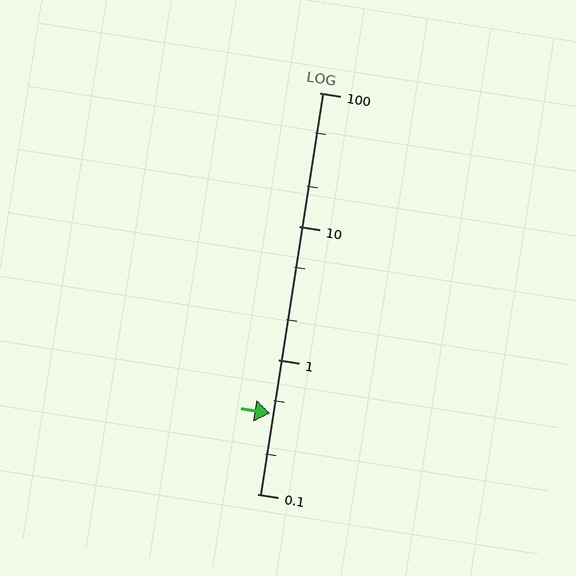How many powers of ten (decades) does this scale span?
The scale spans 3 decades, from 0.1 to 100.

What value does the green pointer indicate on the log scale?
The pointer indicates approximately 0.4.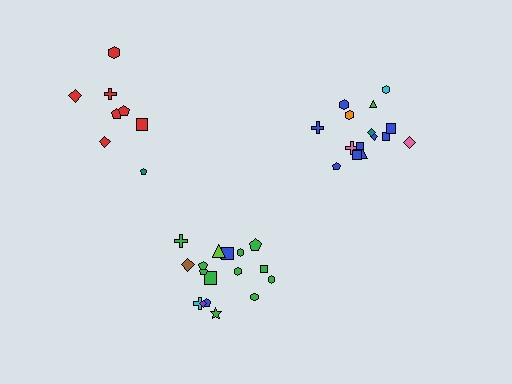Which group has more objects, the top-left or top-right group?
The top-right group.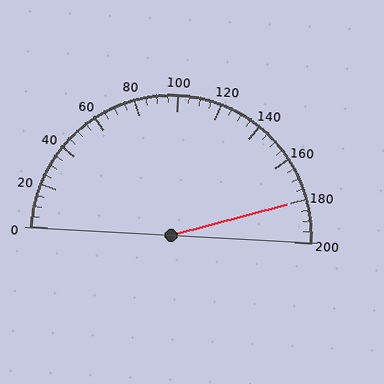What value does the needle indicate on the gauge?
The needle indicates approximately 180.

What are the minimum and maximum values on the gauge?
The gauge ranges from 0 to 200.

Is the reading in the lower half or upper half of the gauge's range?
The reading is in the upper half of the range (0 to 200).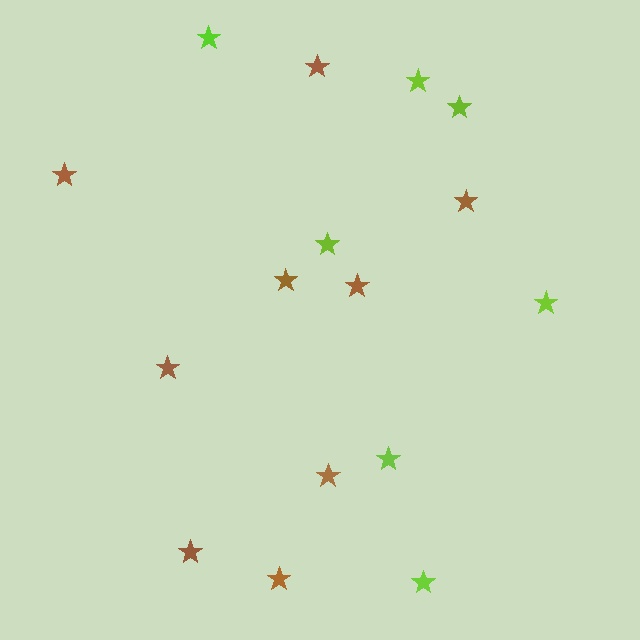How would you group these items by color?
There are 2 groups: one group of lime stars (7) and one group of brown stars (9).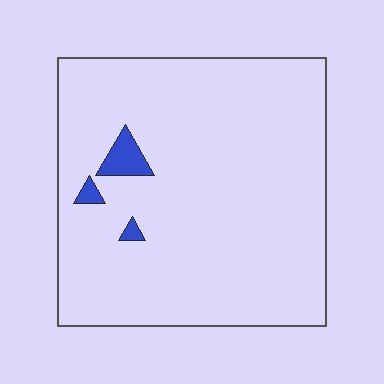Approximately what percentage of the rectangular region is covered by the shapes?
Approximately 5%.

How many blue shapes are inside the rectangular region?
3.